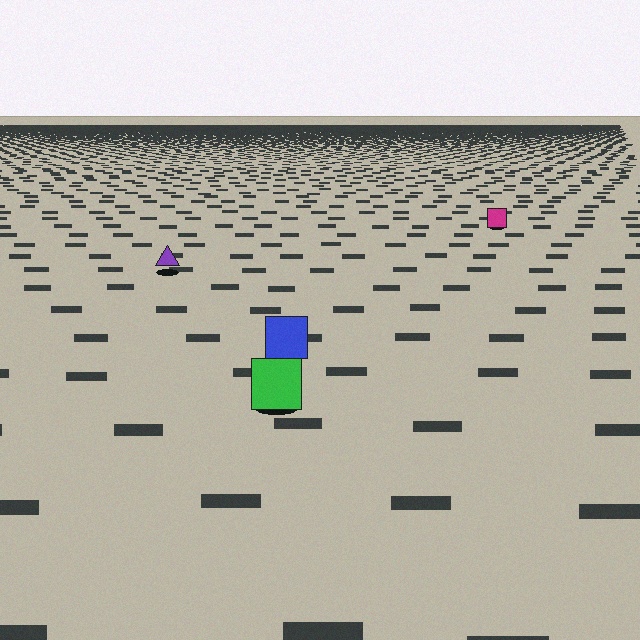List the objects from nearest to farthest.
From nearest to farthest: the green square, the blue square, the purple triangle, the magenta square.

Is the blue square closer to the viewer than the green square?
No. The green square is closer — you can tell from the texture gradient: the ground texture is coarser near it.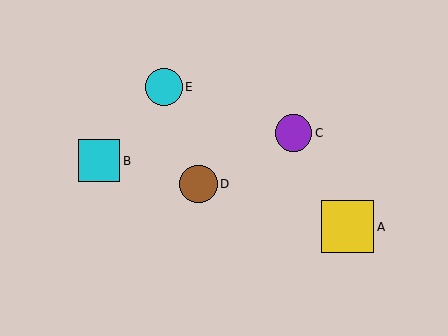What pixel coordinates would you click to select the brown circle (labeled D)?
Click at (199, 184) to select the brown circle D.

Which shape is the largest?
The yellow square (labeled A) is the largest.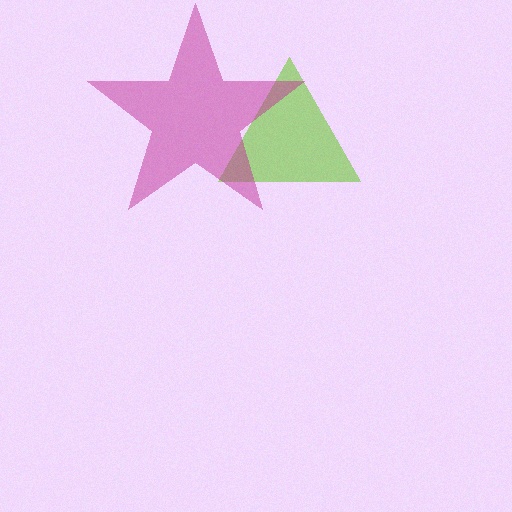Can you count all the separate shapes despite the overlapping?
Yes, there are 2 separate shapes.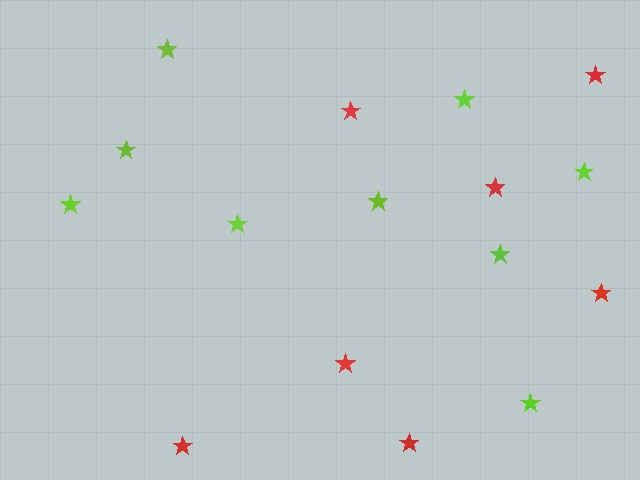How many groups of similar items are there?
There are 2 groups: one group of red stars (7) and one group of lime stars (9).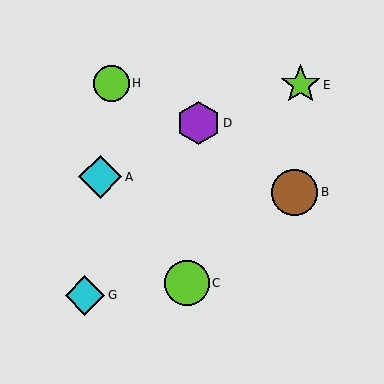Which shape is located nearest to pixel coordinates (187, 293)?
The lime circle (labeled C) at (187, 283) is nearest to that location.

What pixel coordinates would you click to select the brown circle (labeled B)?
Click at (295, 192) to select the brown circle B.